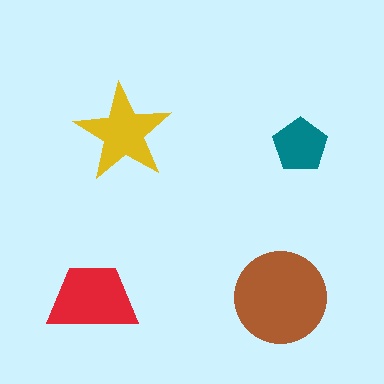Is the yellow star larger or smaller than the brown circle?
Smaller.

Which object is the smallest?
The teal pentagon.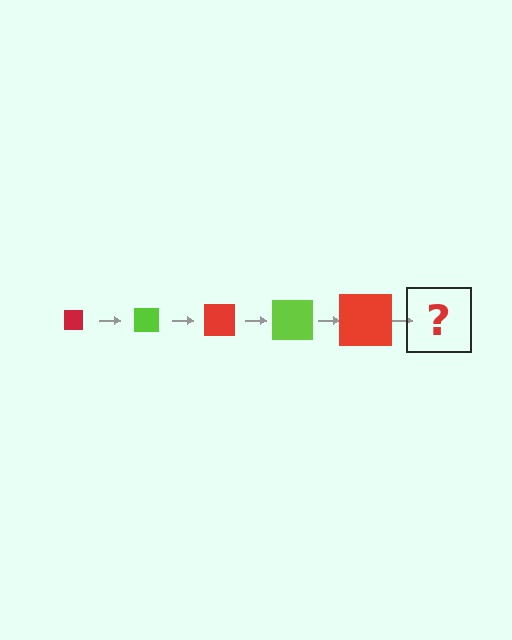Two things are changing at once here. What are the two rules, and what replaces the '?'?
The two rules are that the square grows larger each step and the color cycles through red and lime. The '?' should be a lime square, larger than the previous one.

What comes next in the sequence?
The next element should be a lime square, larger than the previous one.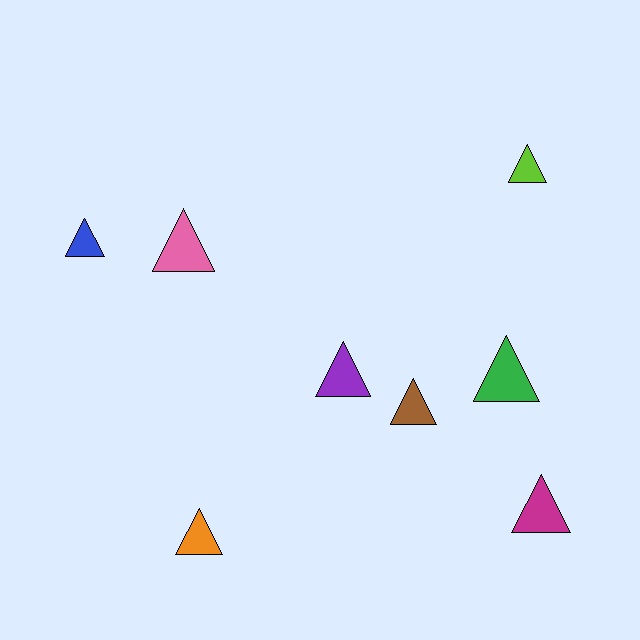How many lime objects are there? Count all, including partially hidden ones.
There is 1 lime object.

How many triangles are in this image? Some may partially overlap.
There are 8 triangles.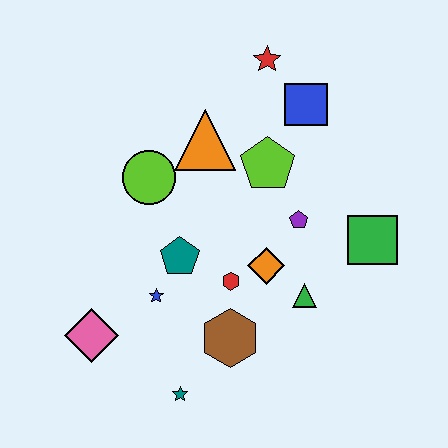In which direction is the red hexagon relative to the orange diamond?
The red hexagon is to the left of the orange diamond.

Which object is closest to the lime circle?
The orange triangle is closest to the lime circle.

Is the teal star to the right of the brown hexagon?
No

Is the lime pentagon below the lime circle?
No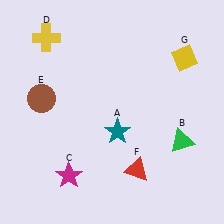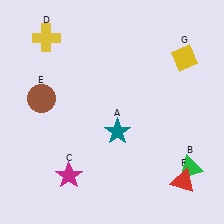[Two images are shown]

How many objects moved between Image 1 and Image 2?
2 objects moved between the two images.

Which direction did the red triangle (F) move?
The red triangle (F) moved right.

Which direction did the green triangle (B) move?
The green triangle (B) moved down.